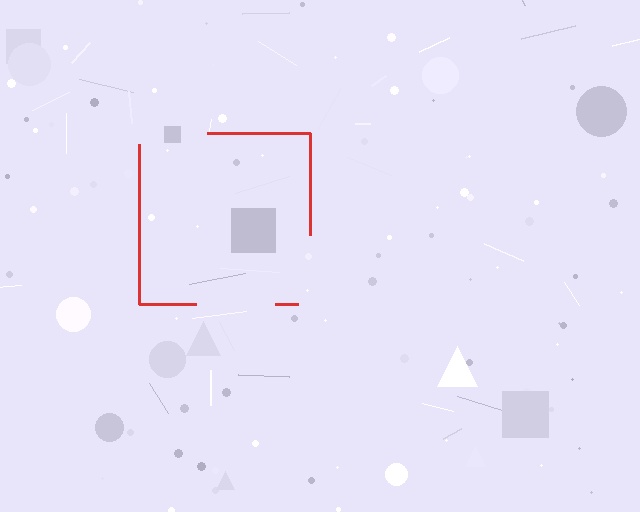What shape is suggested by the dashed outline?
The dashed outline suggests a square.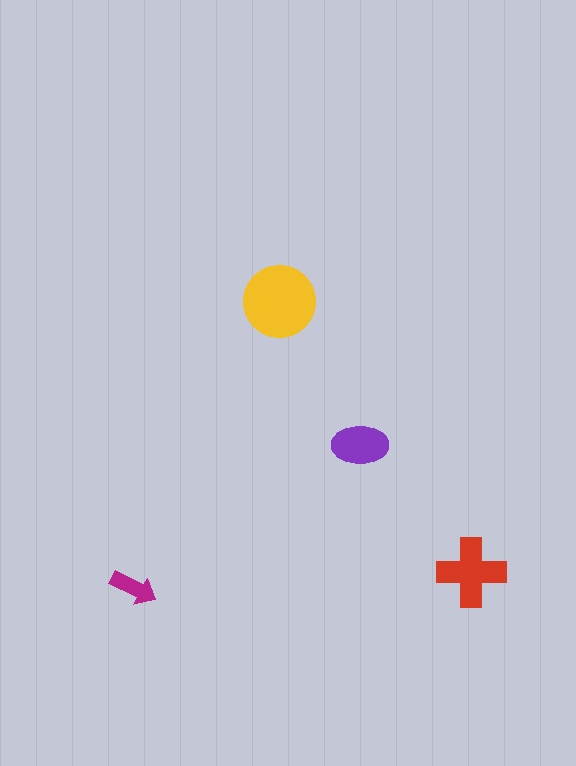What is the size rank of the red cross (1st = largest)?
2nd.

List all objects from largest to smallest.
The yellow circle, the red cross, the purple ellipse, the magenta arrow.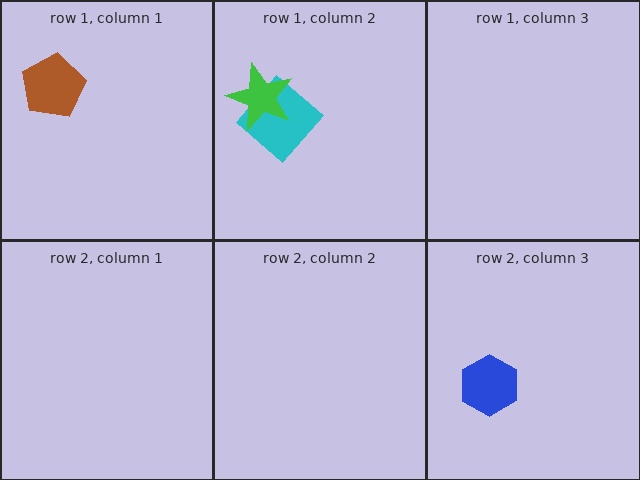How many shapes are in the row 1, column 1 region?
1.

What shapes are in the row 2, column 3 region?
The blue hexagon.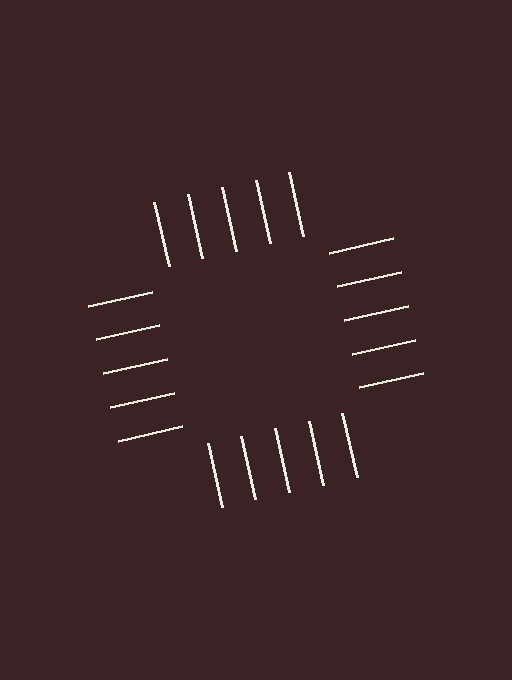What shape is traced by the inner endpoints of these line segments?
An illusory square — the line segments terminate on its edges but no continuous stroke is drawn.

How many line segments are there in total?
20 — 5 along each of the 4 edges.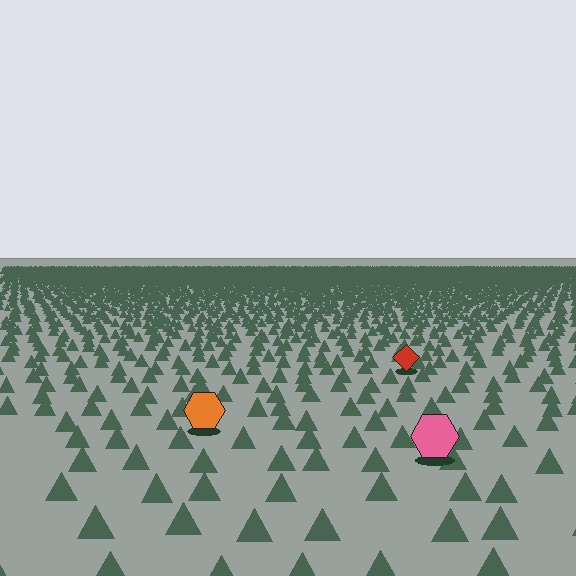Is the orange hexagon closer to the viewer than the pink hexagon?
No. The pink hexagon is closer — you can tell from the texture gradient: the ground texture is coarser near it.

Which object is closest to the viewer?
The pink hexagon is closest. The texture marks near it are larger and more spread out.